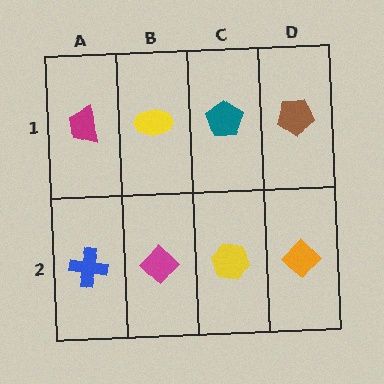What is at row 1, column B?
A yellow ellipse.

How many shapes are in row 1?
4 shapes.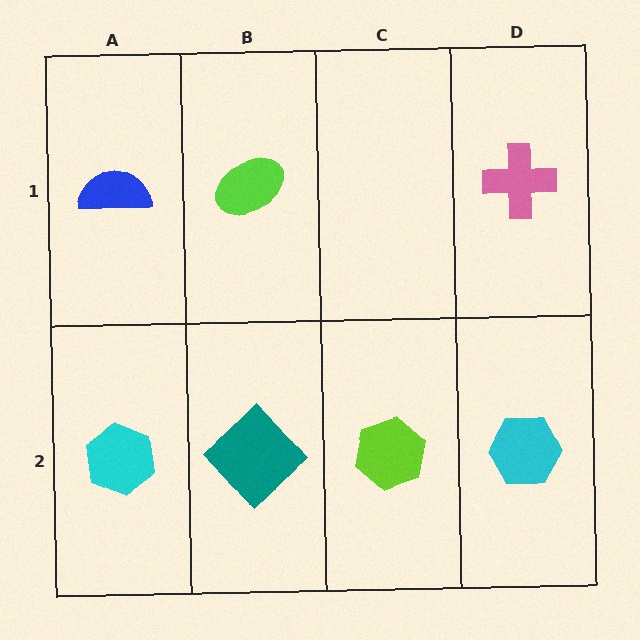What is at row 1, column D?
A pink cross.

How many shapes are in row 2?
4 shapes.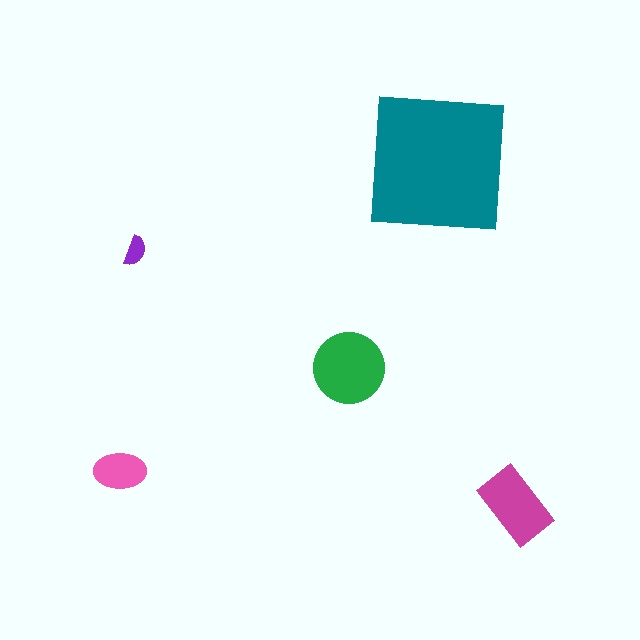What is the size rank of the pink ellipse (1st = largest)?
4th.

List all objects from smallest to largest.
The purple semicircle, the pink ellipse, the magenta rectangle, the green circle, the teal square.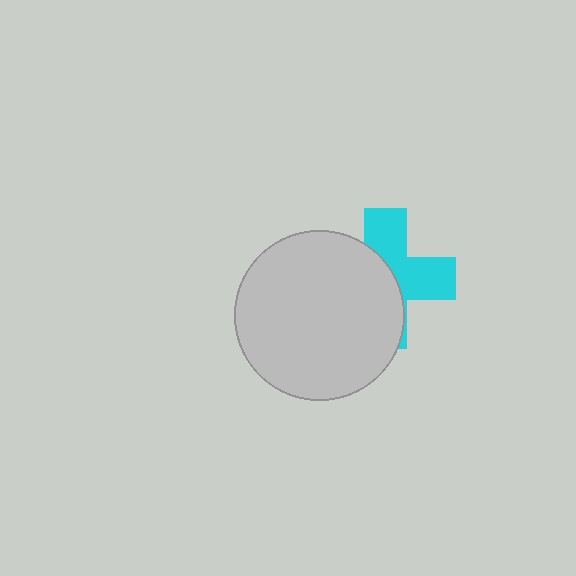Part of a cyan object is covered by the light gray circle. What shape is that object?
It is a cross.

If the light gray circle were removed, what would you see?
You would see the complete cyan cross.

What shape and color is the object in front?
The object in front is a light gray circle.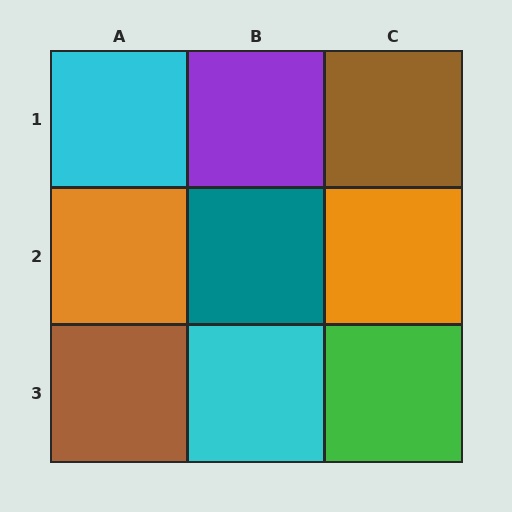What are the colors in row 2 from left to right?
Orange, teal, orange.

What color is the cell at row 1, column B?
Purple.